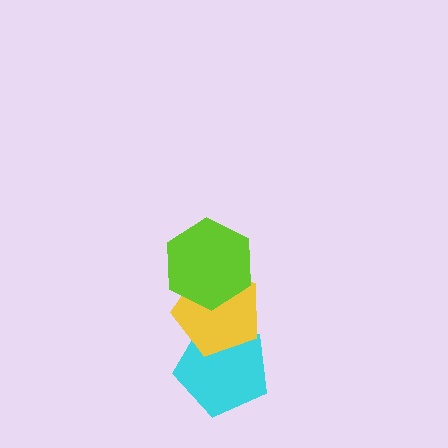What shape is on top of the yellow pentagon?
The lime hexagon is on top of the yellow pentagon.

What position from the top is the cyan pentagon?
The cyan pentagon is 3rd from the top.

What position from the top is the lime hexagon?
The lime hexagon is 1st from the top.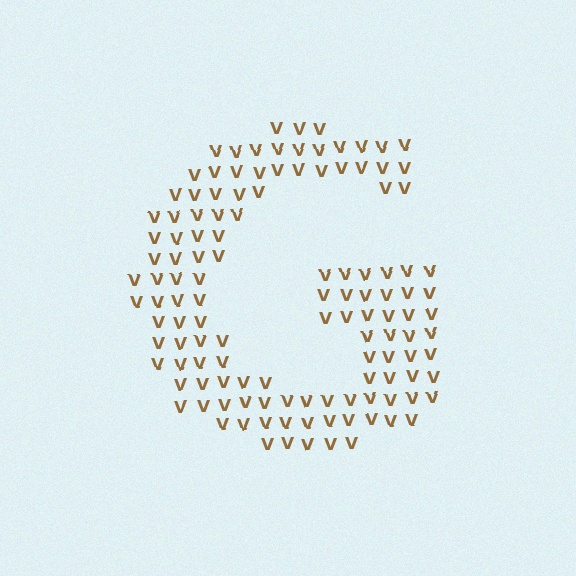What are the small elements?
The small elements are letter V's.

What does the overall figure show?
The overall figure shows the letter G.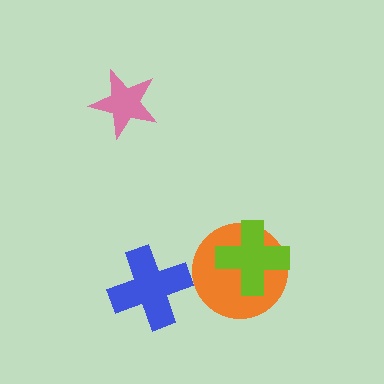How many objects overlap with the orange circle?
1 object overlaps with the orange circle.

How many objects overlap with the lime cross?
1 object overlaps with the lime cross.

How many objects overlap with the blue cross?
0 objects overlap with the blue cross.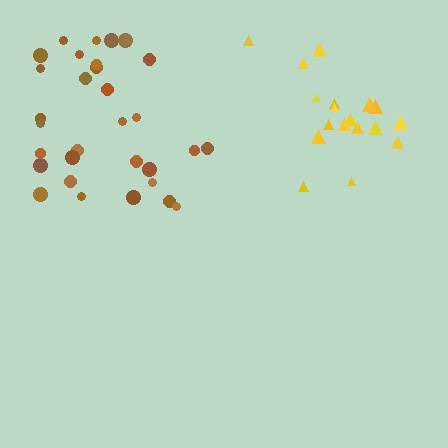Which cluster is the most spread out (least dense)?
Brown.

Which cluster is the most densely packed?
Yellow.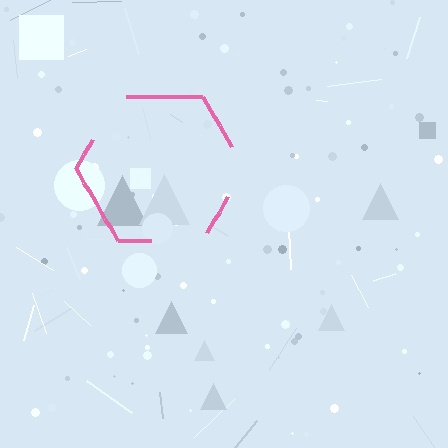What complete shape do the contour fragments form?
The contour fragments form a hexagon.